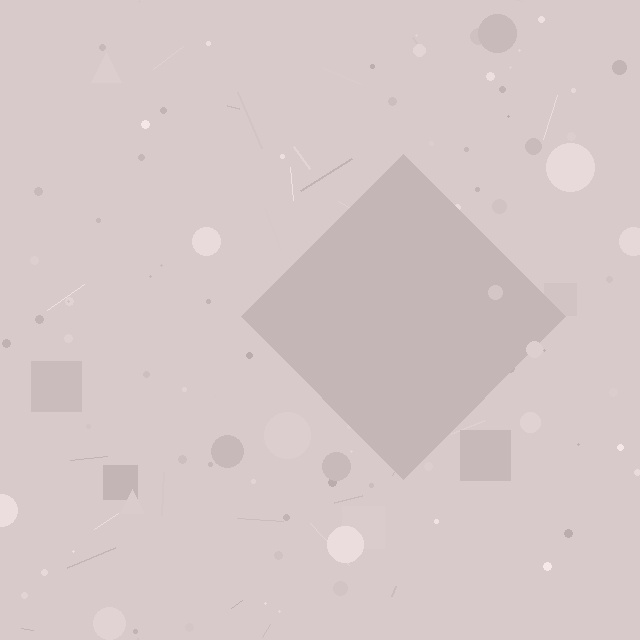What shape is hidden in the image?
A diamond is hidden in the image.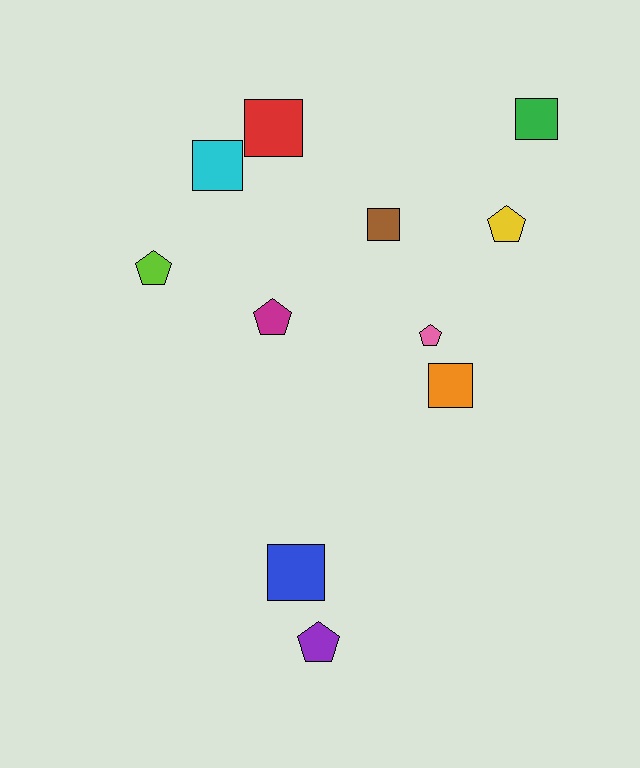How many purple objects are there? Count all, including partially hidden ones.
There is 1 purple object.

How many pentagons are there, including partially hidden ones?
There are 5 pentagons.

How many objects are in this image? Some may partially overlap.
There are 11 objects.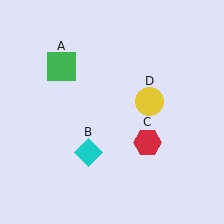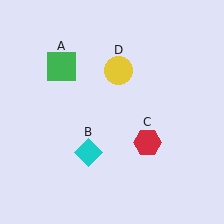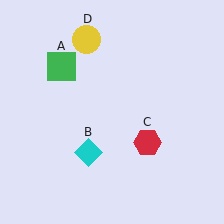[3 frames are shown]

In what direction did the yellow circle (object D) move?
The yellow circle (object D) moved up and to the left.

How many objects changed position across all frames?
1 object changed position: yellow circle (object D).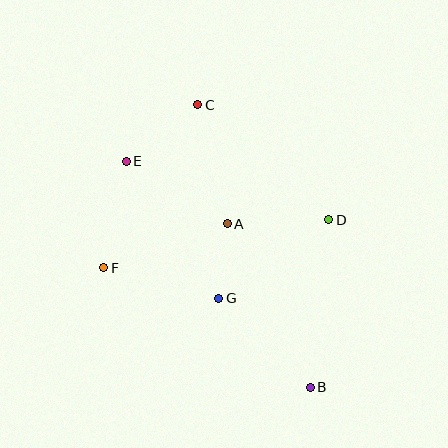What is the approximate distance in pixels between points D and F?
The distance between D and F is approximately 230 pixels.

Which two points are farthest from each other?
Points B and C are farthest from each other.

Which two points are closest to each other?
Points A and G are closest to each other.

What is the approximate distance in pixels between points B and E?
The distance between B and E is approximately 292 pixels.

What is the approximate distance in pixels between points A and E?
The distance between A and E is approximately 119 pixels.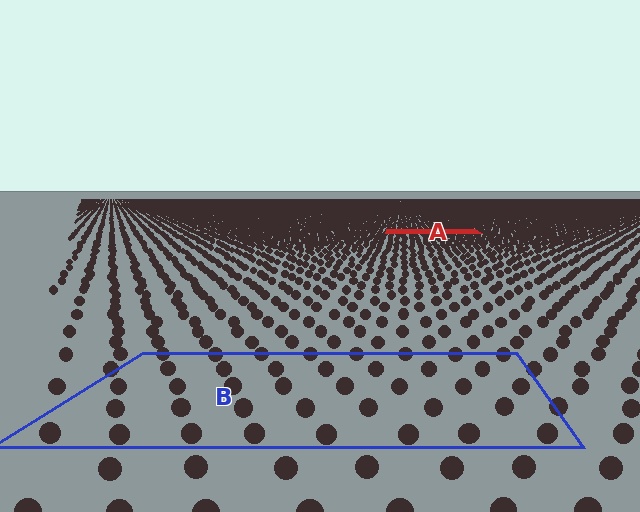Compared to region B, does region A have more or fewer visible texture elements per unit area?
Region A has more texture elements per unit area — they are packed more densely because it is farther away.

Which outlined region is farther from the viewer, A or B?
Region A is farther from the viewer — the texture elements inside it appear smaller and more densely packed.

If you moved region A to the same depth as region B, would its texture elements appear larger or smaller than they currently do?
They would appear larger. At a closer depth, the same texture elements are projected at a bigger on-screen size.